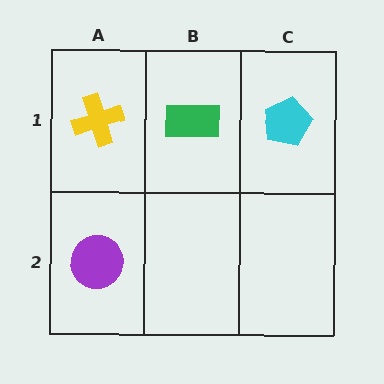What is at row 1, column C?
A cyan pentagon.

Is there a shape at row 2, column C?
No, that cell is empty.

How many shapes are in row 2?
1 shape.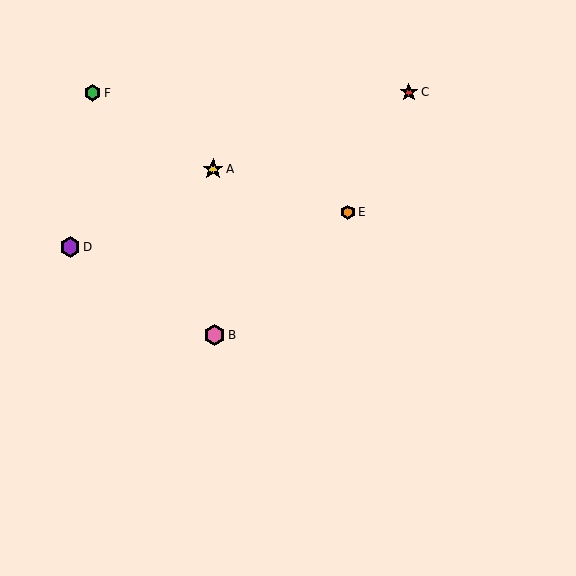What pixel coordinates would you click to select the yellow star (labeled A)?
Click at (213, 169) to select the yellow star A.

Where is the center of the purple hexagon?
The center of the purple hexagon is at (70, 247).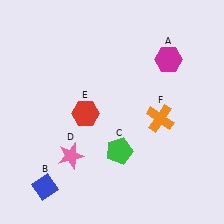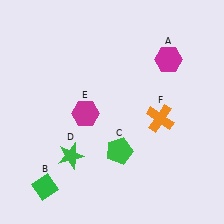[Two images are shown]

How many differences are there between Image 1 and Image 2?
There are 3 differences between the two images.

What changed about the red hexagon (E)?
In Image 1, E is red. In Image 2, it changed to magenta.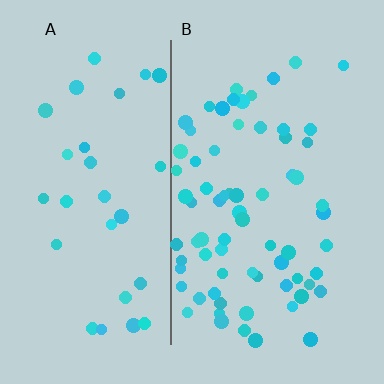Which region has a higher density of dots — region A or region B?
B (the right).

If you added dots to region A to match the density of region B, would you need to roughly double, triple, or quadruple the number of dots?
Approximately double.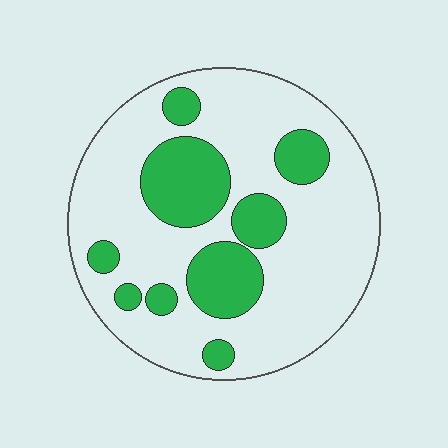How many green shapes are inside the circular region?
9.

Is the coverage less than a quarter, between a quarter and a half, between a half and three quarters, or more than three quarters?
Between a quarter and a half.